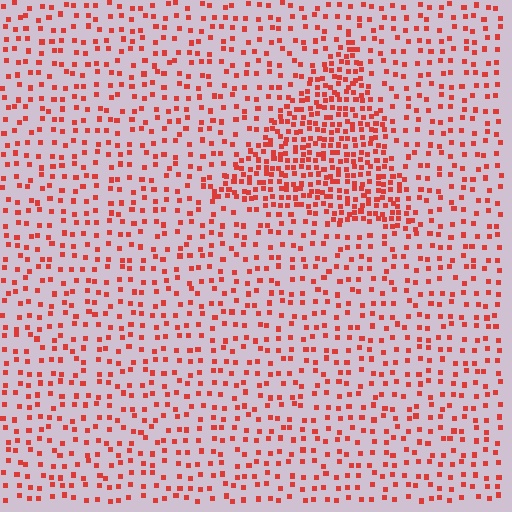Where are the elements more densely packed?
The elements are more densely packed inside the triangle boundary.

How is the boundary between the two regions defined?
The boundary is defined by a change in element density (approximately 2.4x ratio). All elements are the same color, size, and shape.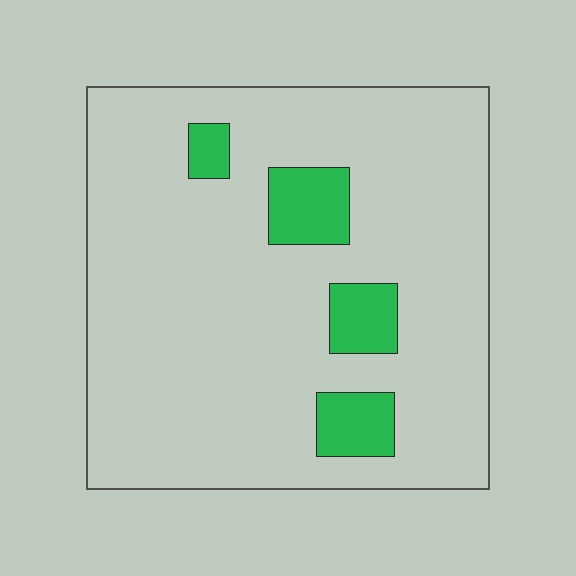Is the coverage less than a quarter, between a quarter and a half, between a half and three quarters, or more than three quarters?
Less than a quarter.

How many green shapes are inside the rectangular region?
4.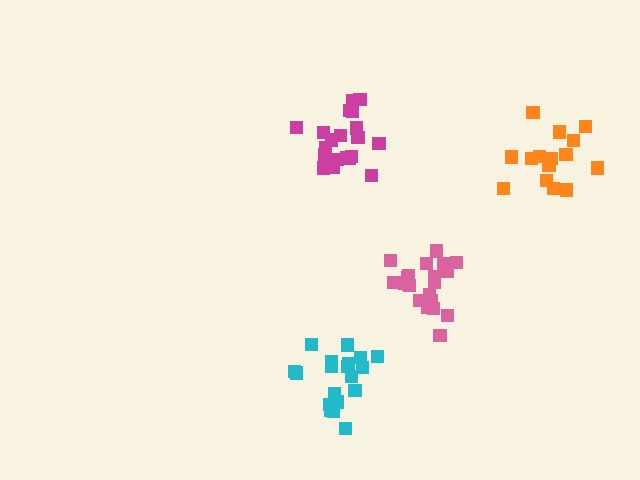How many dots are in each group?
Group 1: 20 dots, Group 2: 21 dots, Group 3: 15 dots, Group 4: 20 dots (76 total).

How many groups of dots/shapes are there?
There are 4 groups.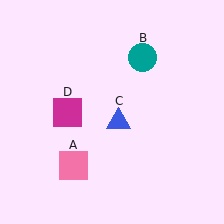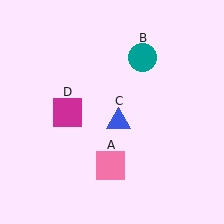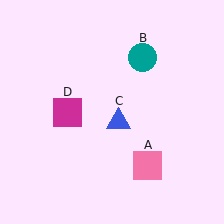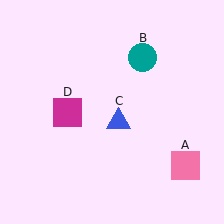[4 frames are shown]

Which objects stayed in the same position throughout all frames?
Teal circle (object B) and blue triangle (object C) and magenta square (object D) remained stationary.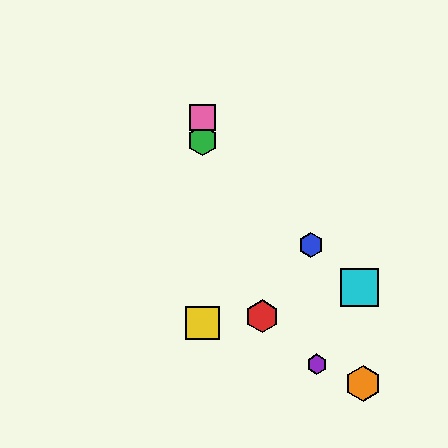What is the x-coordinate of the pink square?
The pink square is at x≈202.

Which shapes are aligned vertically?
The green hexagon, the yellow square, the pink square are aligned vertically.